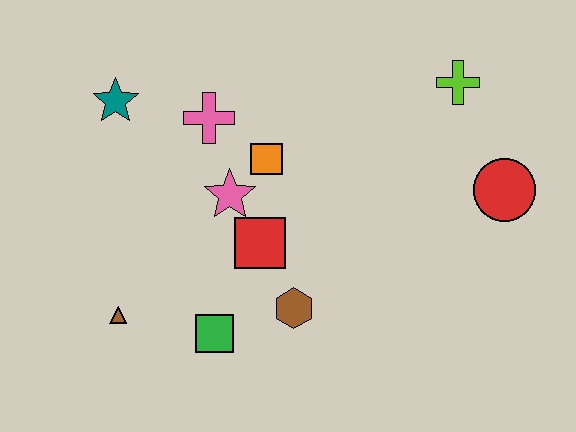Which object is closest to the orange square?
The pink star is closest to the orange square.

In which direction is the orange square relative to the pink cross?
The orange square is to the right of the pink cross.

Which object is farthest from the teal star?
The red circle is farthest from the teal star.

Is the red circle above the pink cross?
No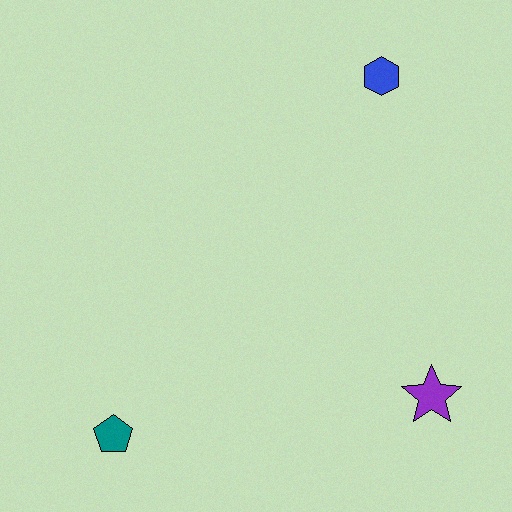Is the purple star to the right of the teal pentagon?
Yes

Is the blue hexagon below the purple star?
No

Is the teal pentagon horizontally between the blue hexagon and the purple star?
No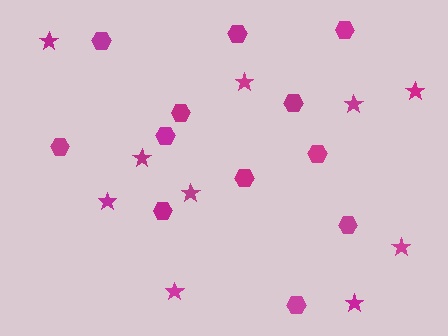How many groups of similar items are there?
There are 2 groups: one group of stars (10) and one group of hexagons (12).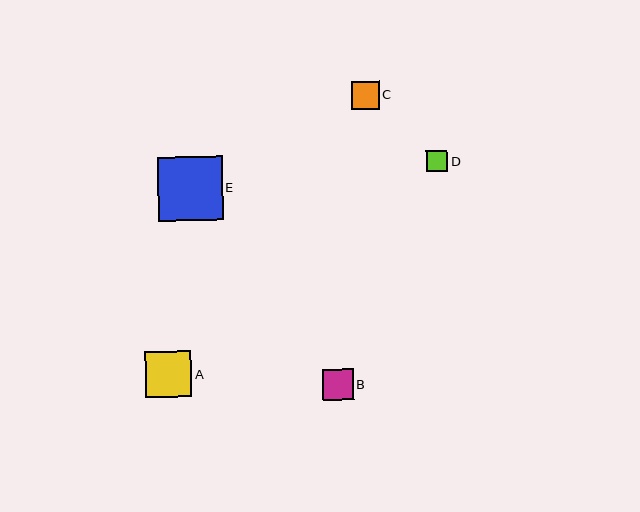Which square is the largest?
Square E is the largest with a size of approximately 65 pixels.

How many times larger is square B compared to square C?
Square B is approximately 1.1 times the size of square C.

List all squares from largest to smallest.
From largest to smallest: E, A, B, C, D.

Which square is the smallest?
Square D is the smallest with a size of approximately 21 pixels.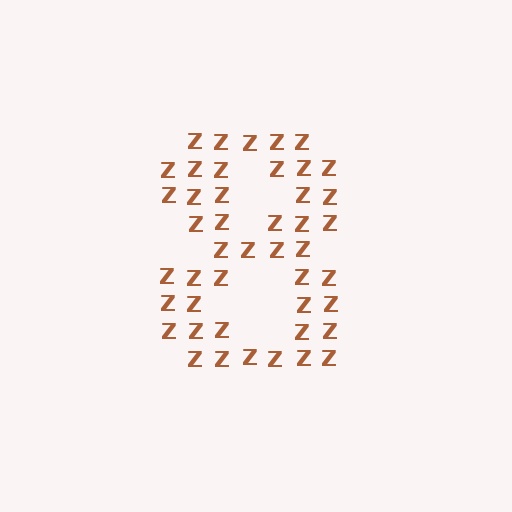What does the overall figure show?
The overall figure shows the digit 8.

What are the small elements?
The small elements are letter Z's.